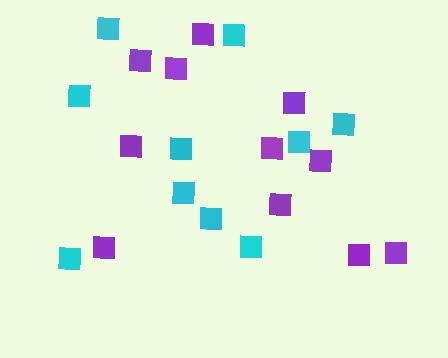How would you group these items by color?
There are 2 groups: one group of cyan squares (10) and one group of purple squares (11).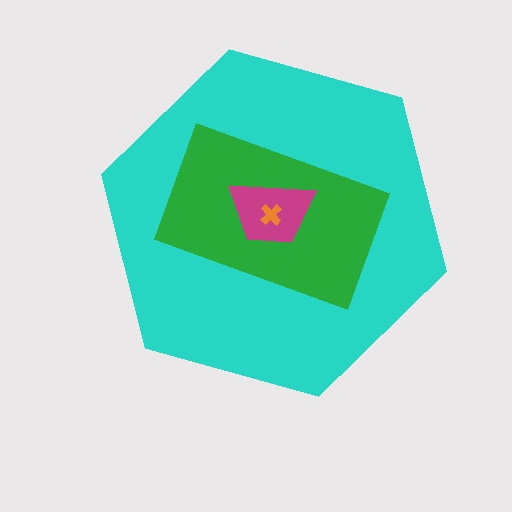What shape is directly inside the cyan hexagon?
The green rectangle.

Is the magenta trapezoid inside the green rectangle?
Yes.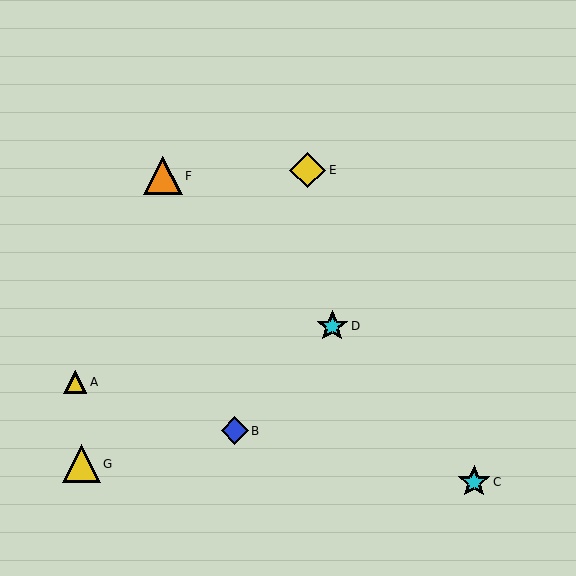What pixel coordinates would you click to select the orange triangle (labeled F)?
Click at (163, 176) to select the orange triangle F.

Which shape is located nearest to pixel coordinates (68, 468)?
The yellow triangle (labeled G) at (81, 464) is nearest to that location.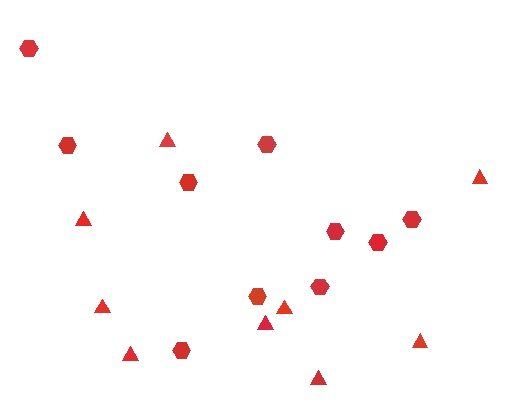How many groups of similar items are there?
There are 2 groups: one group of hexagons (10) and one group of triangles (9).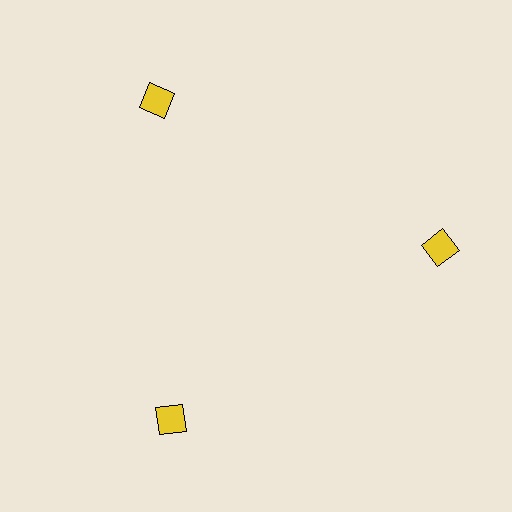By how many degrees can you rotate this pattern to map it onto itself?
The pattern maps onto itself every 120 degrees of rotation.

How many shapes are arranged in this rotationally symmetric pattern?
There are 3 shapes, arranged in 3 groups of 1.